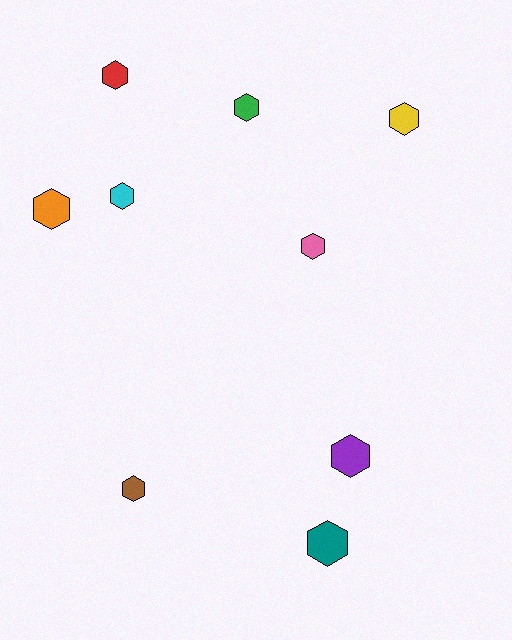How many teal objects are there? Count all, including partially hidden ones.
There is 1 teal object.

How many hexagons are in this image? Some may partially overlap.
There are 9 hexagons.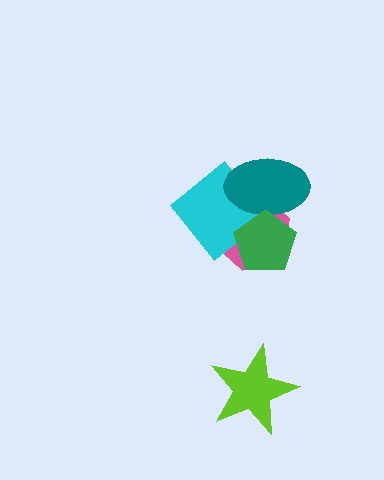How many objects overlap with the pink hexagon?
3 objects overlap with the pink hexagon.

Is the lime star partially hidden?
No, no other shape covers it.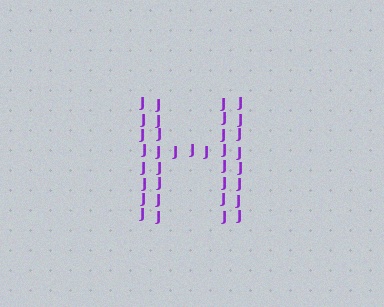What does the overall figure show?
The overall figure shows the letter H.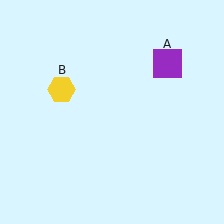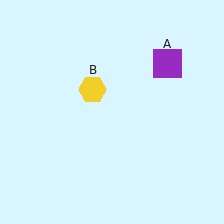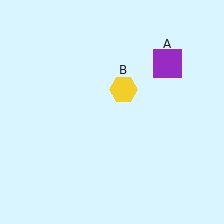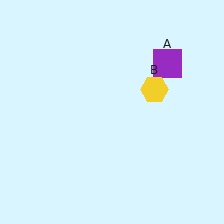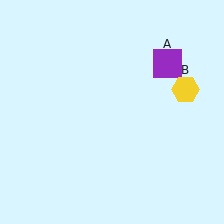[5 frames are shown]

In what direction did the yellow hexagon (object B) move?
The yellow hexagon (object B) moved right.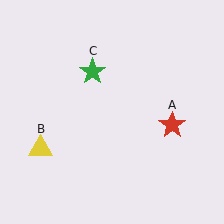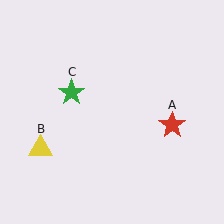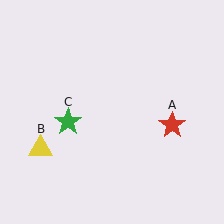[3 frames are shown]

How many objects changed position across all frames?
1 object changed position: green star (object C).